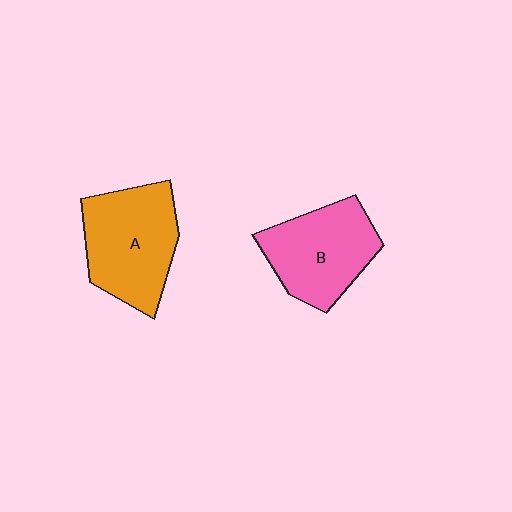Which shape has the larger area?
Shape A (orange).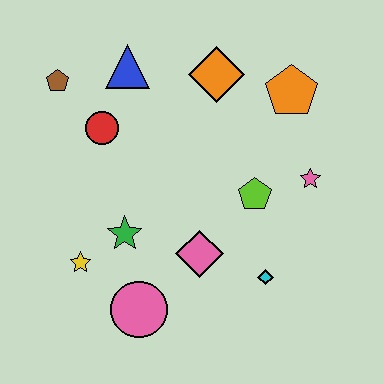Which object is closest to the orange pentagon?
The orange diamond is closest to the orange pentagon.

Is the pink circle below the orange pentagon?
Yes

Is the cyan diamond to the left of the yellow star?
No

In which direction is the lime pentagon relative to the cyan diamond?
The lime pentagon is above the cyan diamond.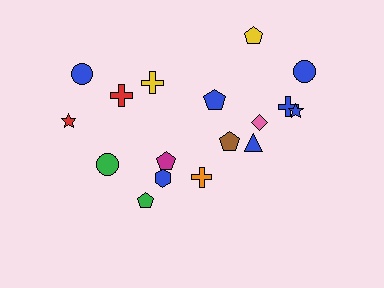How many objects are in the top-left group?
There are 4 objects.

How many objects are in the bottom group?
There are 6 objects.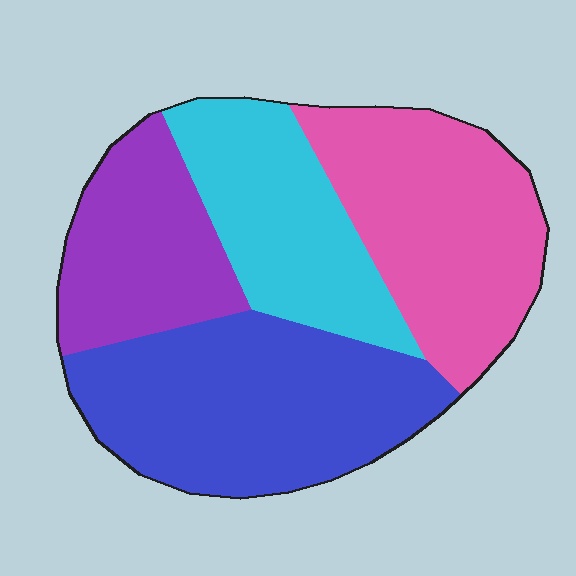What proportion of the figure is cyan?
Cyan covers roughly 20% of the figure.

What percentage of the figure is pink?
Pink takes up about one quarter (1/4) of the figure.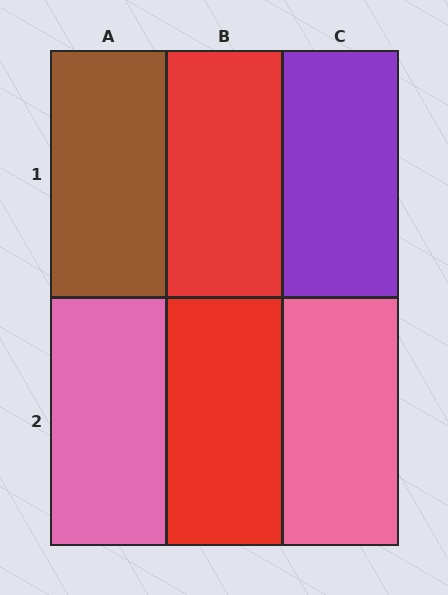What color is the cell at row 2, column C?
Pink.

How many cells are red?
2 cells are red.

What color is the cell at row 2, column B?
Red.